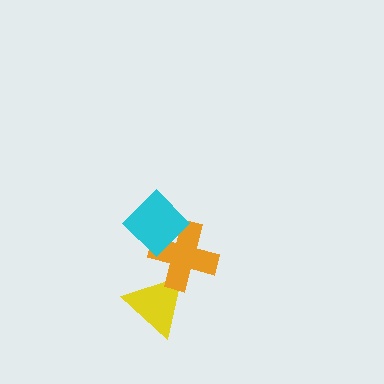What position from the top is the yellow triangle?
The yellow triangle is 3rd from the top.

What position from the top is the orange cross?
The orange cross is 2nd from the top.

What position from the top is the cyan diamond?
The cyan diamond is 1st from the top.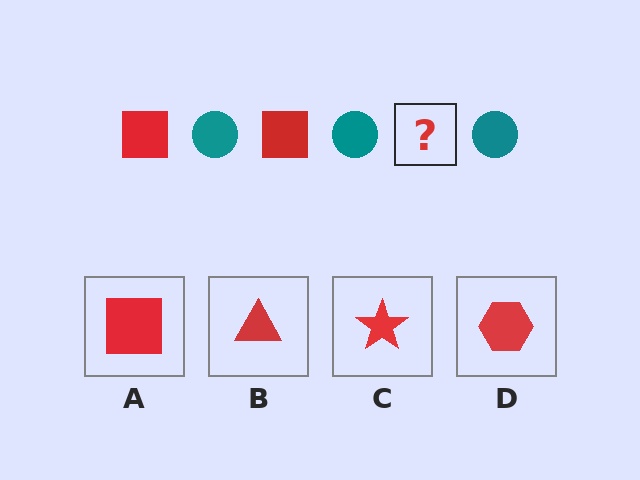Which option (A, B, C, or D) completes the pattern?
A.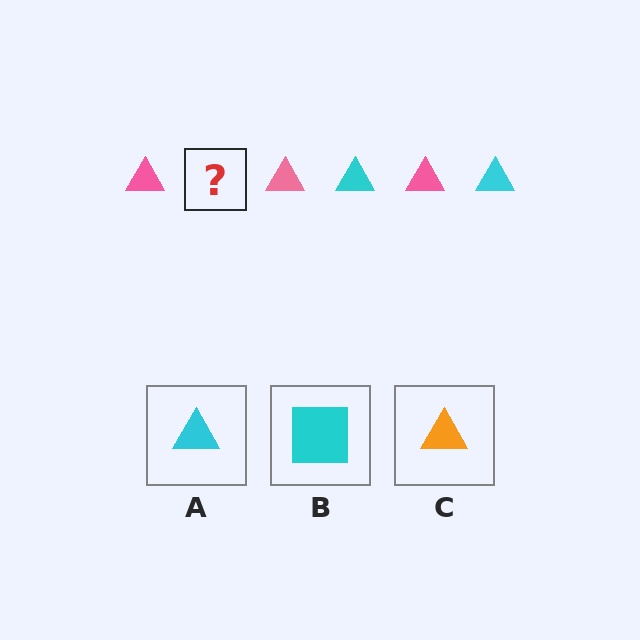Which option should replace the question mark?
Option A.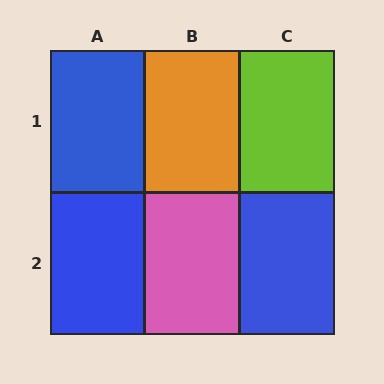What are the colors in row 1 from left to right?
Blue, orange, lime.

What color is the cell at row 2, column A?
Blue.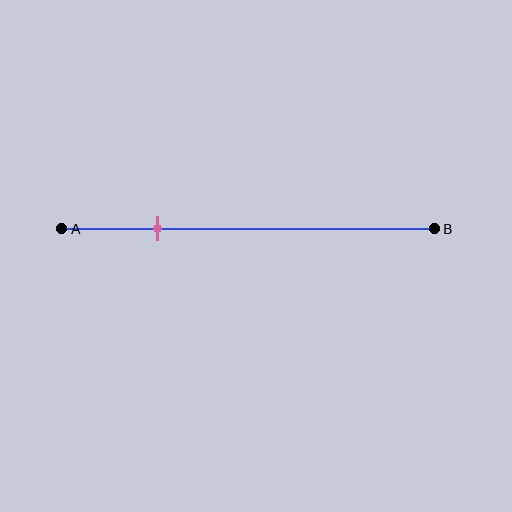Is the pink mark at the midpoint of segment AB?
No, the mark is at about 25% from A, not at the 50% midpoint.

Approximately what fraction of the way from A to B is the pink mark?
The pink mark is approximately 25% of the way from A to B.